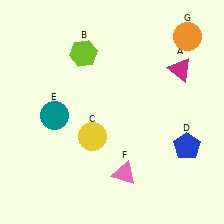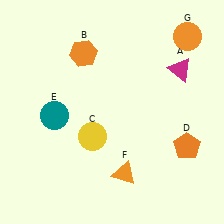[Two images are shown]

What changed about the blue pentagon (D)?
In Image 1, D is blue. In Image 2, it changed to orange.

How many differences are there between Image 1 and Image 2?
There are 3 differences between the two images.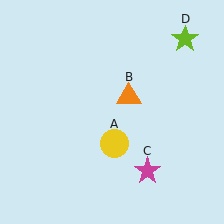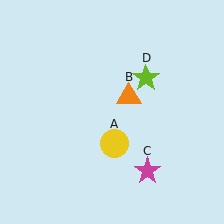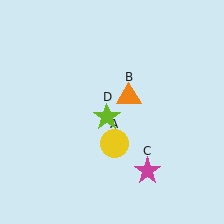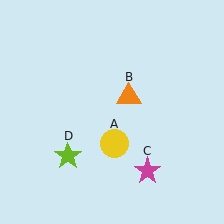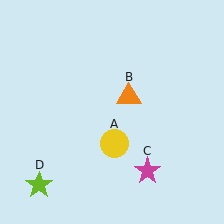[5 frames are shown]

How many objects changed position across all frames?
1 object changed position: lime star (object D).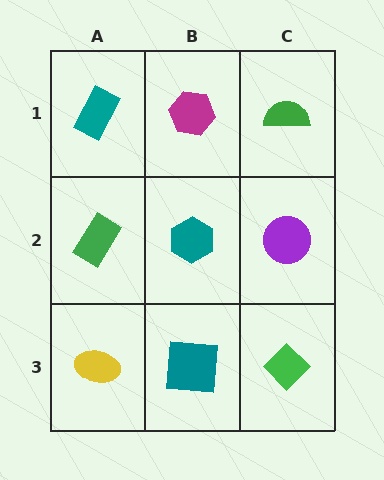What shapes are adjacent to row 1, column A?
A green rectangle (row 2, column A), a magenta hexagon (row 1, column B).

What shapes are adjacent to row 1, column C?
A purple circle (row 2, column C), a magenta hexagon (row 1, column B).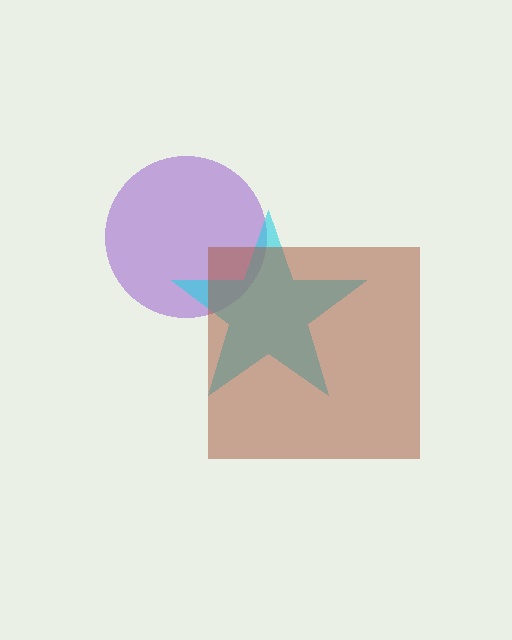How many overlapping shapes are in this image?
There are 3 overlapping shapes in the image.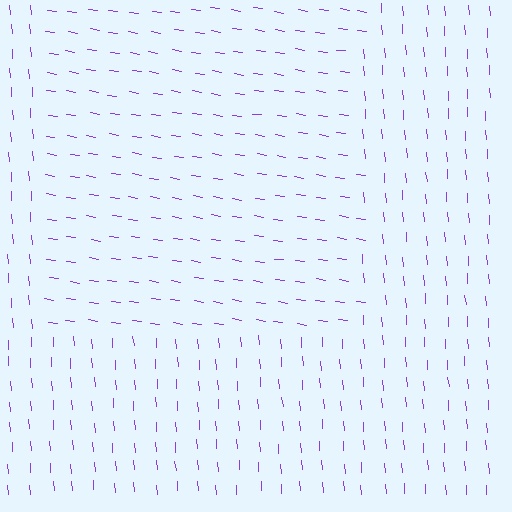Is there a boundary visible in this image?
Yes, there is a texture boundary formed by a change in line orientation.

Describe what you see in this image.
The image is filled with small purple line segments. A rectangle region in the image has lines oriented differently from the surrounding lines, creating a visible texture boundary.